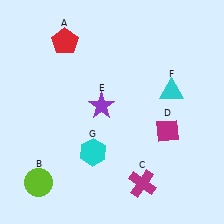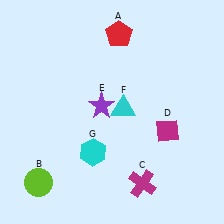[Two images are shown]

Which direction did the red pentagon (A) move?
The red pentagon (A) moved right.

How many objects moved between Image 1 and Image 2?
2 objects moved between the two images.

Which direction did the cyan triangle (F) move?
The cyan triangle (F) moved left.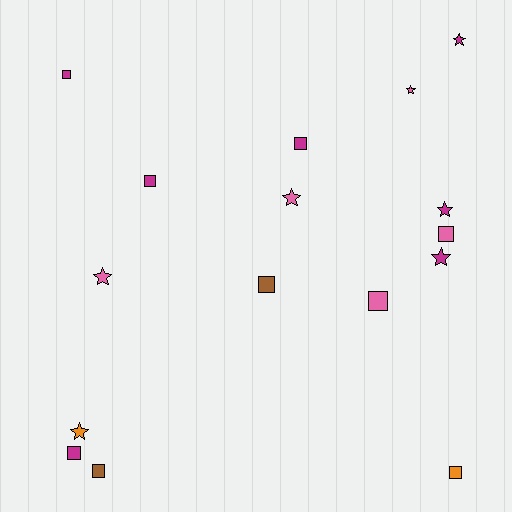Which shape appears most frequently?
Square, with 9 objects.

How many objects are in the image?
There are 16 objects.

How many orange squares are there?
There is 1 orange square.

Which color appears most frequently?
Magenta, with 7 objects.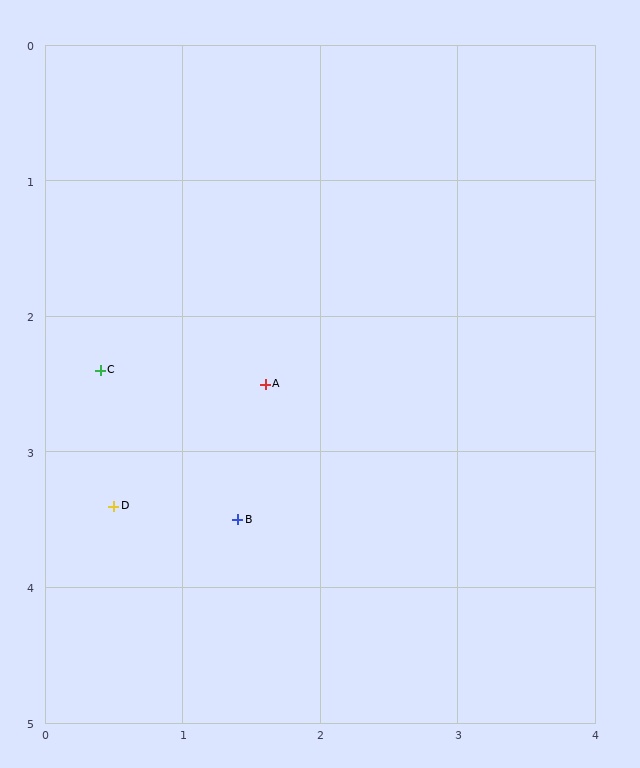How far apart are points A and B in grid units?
Points A and B are about 1.0 grid units apart.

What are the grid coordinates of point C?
Point C is at approximately (0.4, 2.4).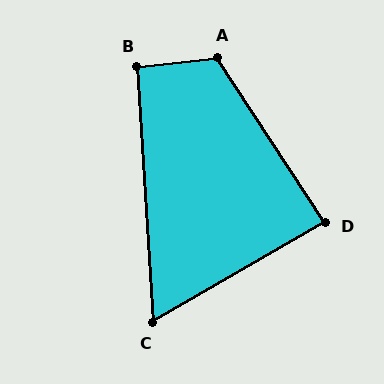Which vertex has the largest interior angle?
A, at approximately 117 degrees.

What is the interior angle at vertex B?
Approximately 93 degrees (approximately right).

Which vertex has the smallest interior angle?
C, at approximately 63 degrees.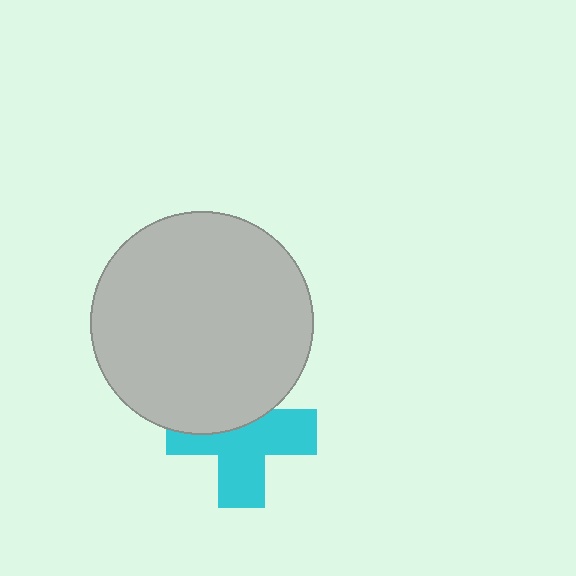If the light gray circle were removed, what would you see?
You would see the complete cyan cross.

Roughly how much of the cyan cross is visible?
About half of it is visible (roughly 61%).